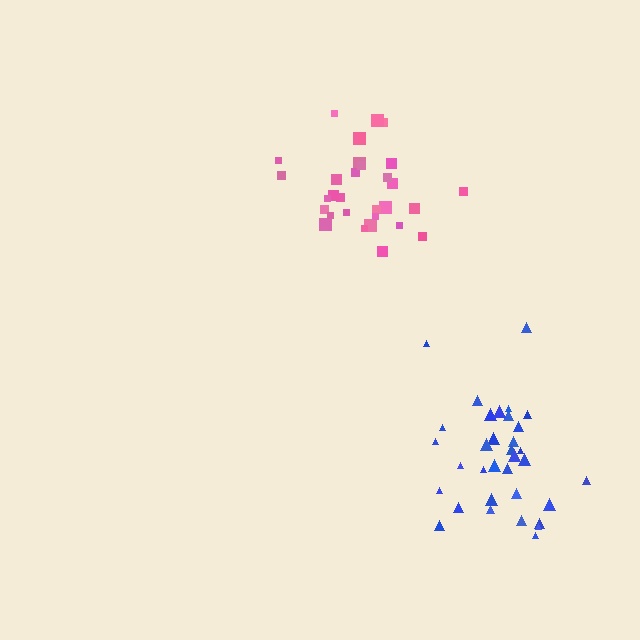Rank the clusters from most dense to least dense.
blue, pink.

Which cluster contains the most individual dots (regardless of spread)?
Blue (34).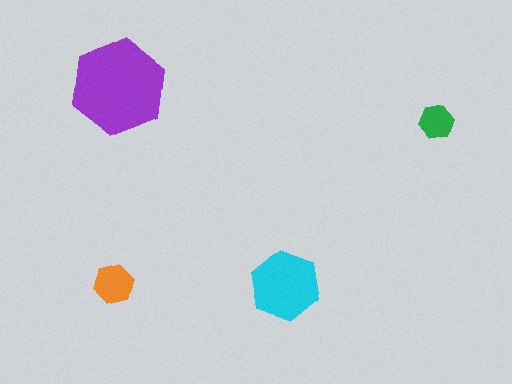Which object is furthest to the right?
The green hexagon is rightmost.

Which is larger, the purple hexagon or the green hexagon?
The purple one.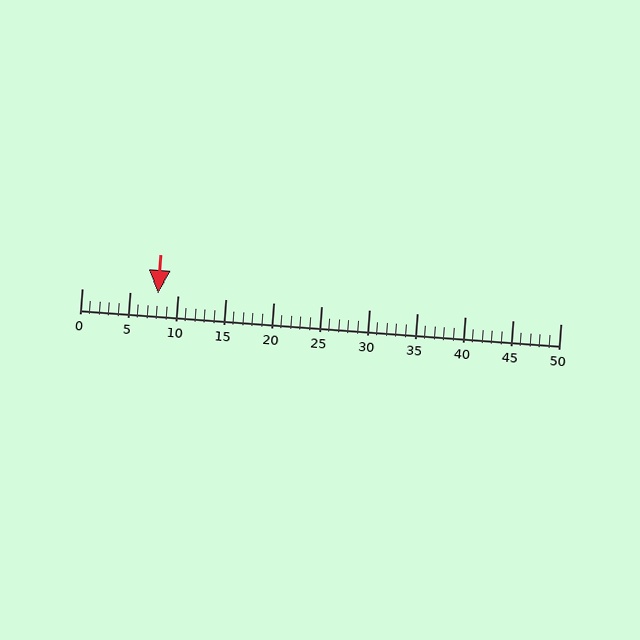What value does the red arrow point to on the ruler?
The red arrow points to approximately 8.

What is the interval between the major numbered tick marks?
The major tick marks are spaced 5 units apart.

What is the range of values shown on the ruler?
The ruler shows values from 0 to 50.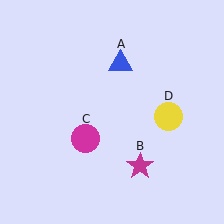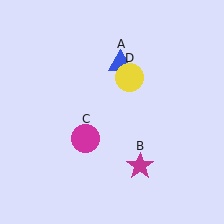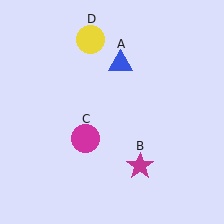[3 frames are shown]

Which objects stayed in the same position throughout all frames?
Blue triangle (object A) and magenta star (object B) and magenta circle (object C) remained stationary.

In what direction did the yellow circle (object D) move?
The yellow circle (object D) moved up and to the left.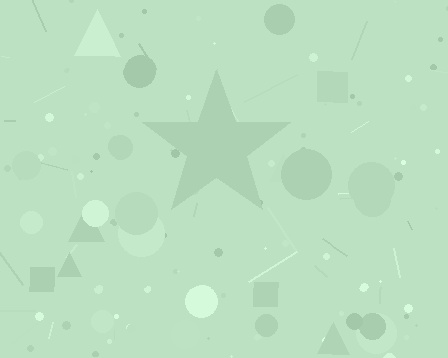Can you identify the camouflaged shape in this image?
The camouflaged shape is a star.